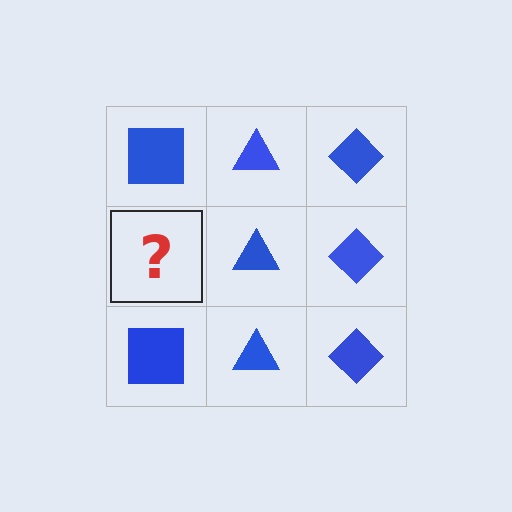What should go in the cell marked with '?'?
The missing cell should contain a blue square.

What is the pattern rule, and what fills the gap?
The rule is that each column has a consistent shape. The gap should be filled with a blue square.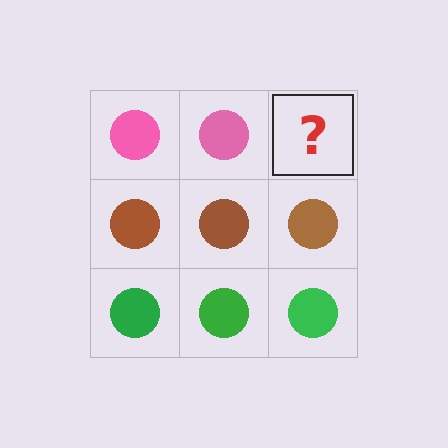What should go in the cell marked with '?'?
The missing cell should contain a pink circle.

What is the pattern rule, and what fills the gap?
The rule is that each row has a consistent color. The gap should be filled with a pink circle.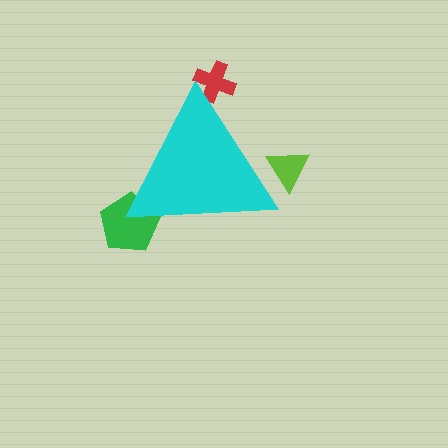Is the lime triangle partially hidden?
Yes, the lime triangle is partially hidden behind the cyan triangle.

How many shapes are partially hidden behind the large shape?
3 shapes are partially hidden.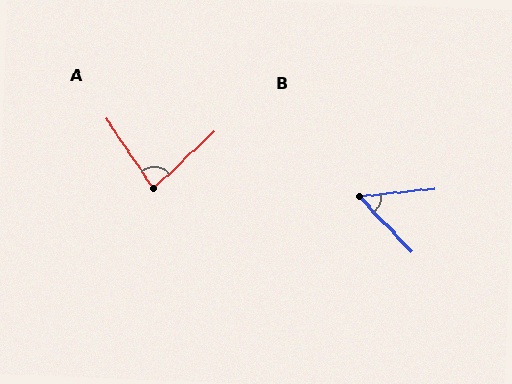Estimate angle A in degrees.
Approximately 82 degrees.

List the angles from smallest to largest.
B (53°), A (82°).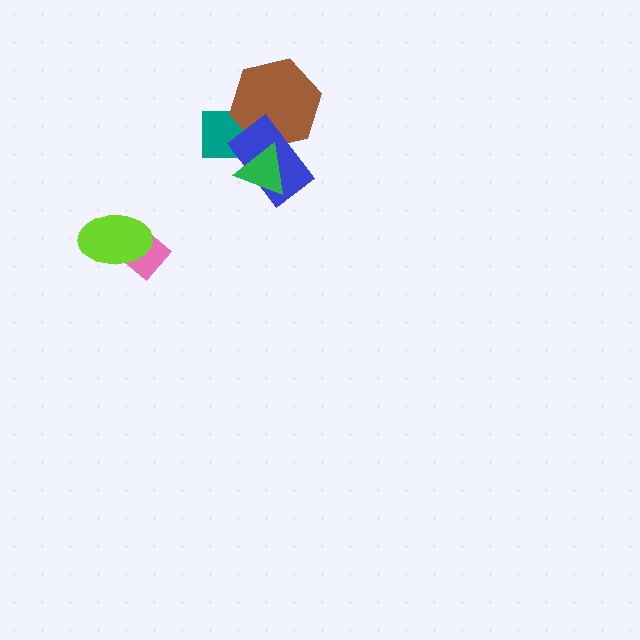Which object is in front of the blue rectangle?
The green triangle is in front of the blue rectangle.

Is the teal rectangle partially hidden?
Yes, it is partially covered by another shape.